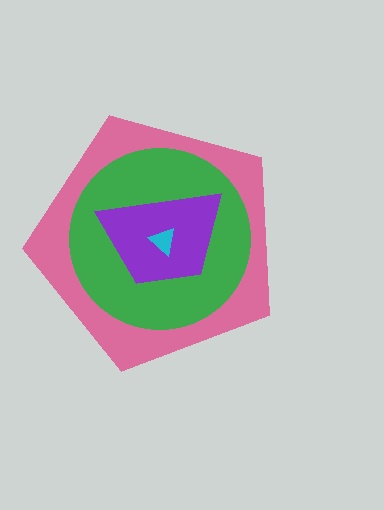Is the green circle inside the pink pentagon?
Yes.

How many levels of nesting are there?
4.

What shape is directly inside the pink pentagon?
The green circle.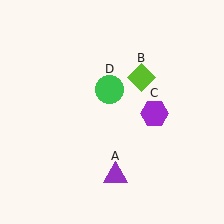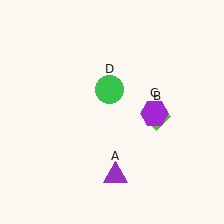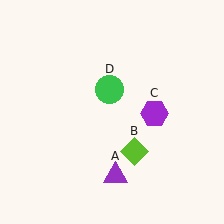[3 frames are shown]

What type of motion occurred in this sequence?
The lime diamond (object B) rotated clockwise around the center of the scene.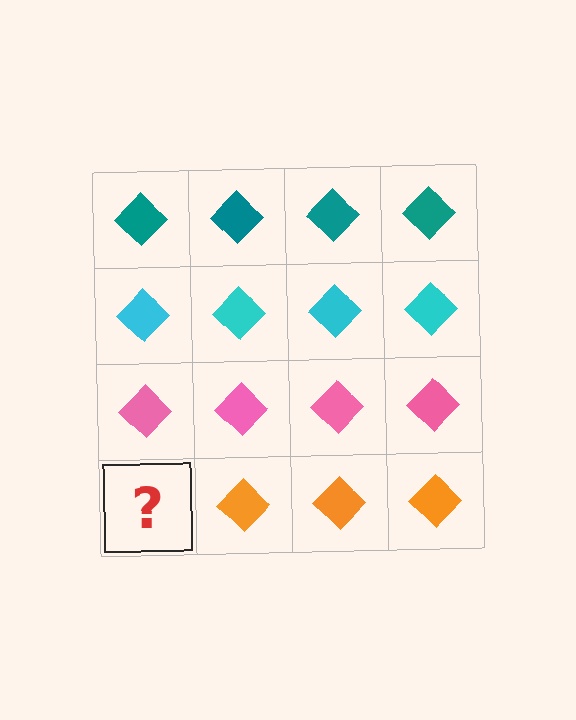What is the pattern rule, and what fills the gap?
The rule is that each row has a consistent color. The gap should be filled with an orange diamond.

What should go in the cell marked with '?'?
The missing cell should contain an orange diamond.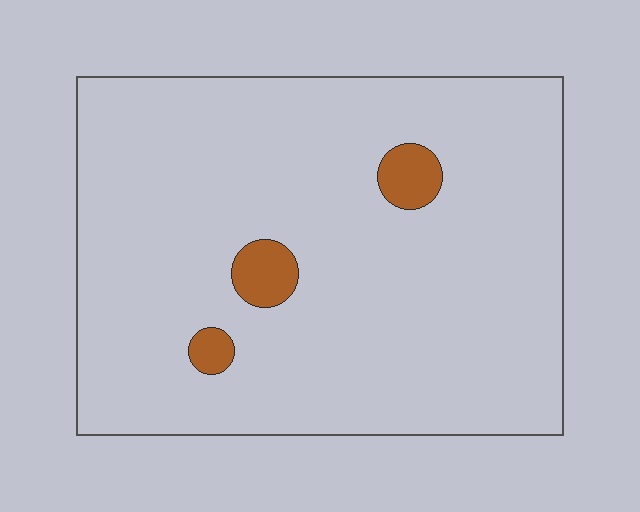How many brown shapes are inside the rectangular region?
3.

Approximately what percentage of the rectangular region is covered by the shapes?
Approximately 5%.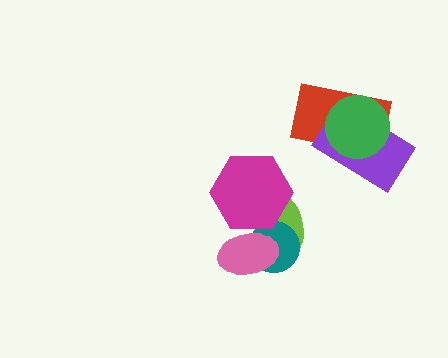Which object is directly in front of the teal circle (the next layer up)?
The pink ellipse is directly in front of the teal circle.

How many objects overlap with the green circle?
2 objects overlap with the green circle.